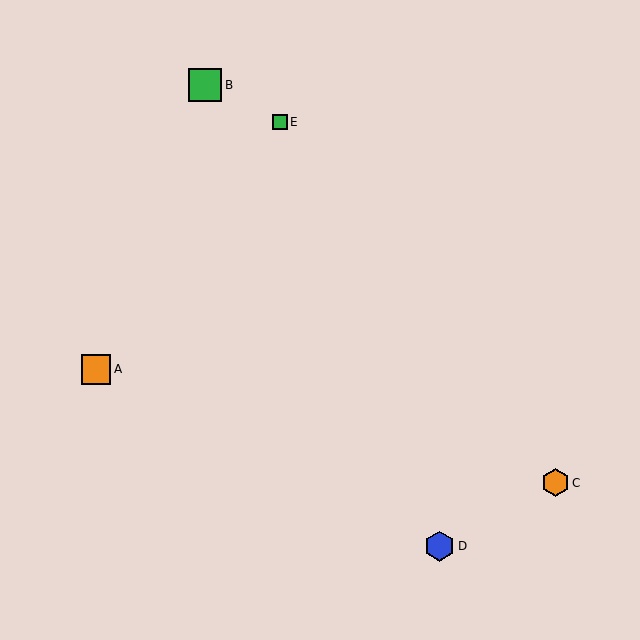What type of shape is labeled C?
Shape C is an orange hexagon.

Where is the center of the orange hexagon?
The center of the orange hexagon is at (555, 483).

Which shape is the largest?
The green square (labeled B) is the largest.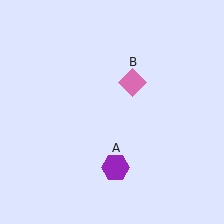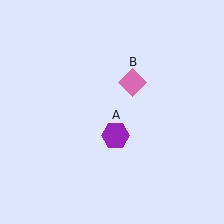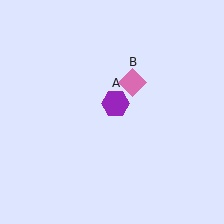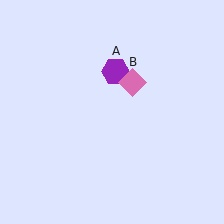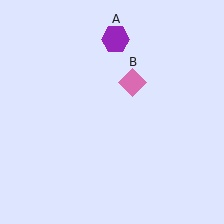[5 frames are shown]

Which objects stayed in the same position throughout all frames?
Pink diamond (object B) remained stationary.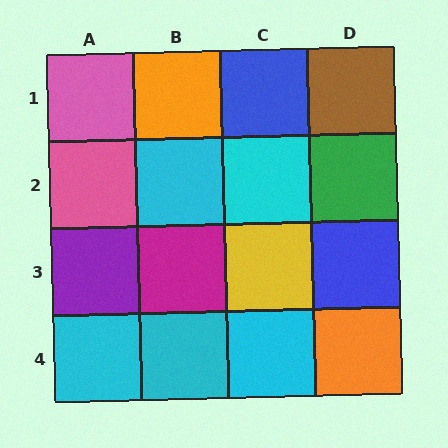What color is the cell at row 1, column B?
Orange.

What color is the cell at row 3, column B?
Magenta.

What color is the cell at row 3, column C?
Yellow.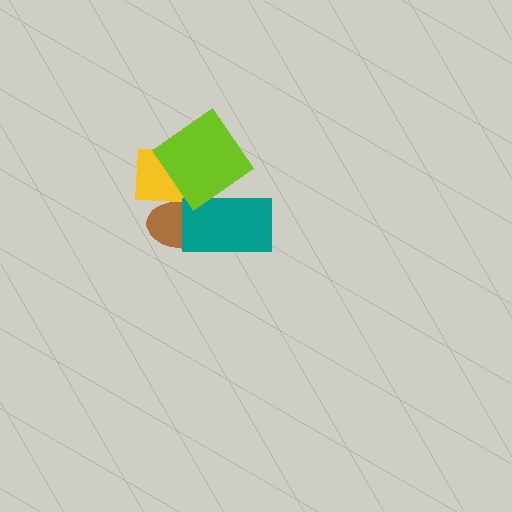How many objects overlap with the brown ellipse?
2 objects overlap with the brown ellipse.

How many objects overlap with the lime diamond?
2 objects overlap with the lime diamond.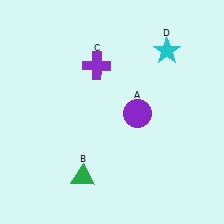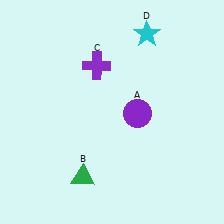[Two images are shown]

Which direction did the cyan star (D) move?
The cyan star (D) moved left.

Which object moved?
The cyan star (D) moved left.